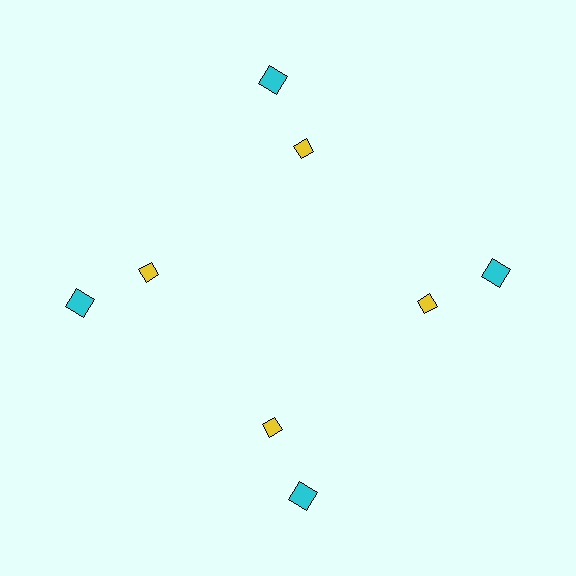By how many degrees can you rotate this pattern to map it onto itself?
The pattern maps onto itself every 90 degrees of rotation.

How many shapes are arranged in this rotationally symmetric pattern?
There are 8 shapes, arranged in 4 groups of 2.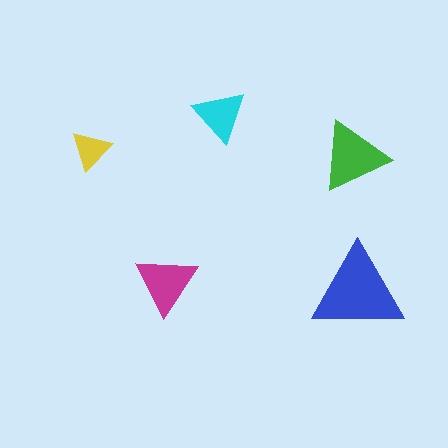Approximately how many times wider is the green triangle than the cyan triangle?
About 1.5 times wider.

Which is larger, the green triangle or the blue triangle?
The blue one.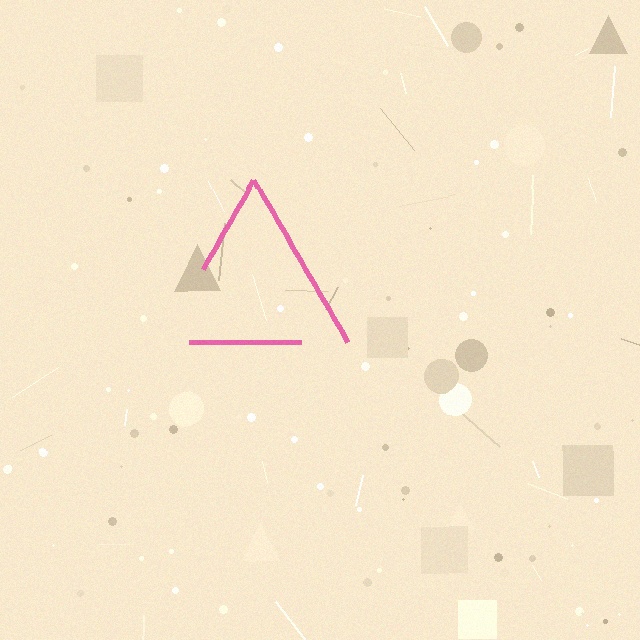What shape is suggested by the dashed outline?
The dashed outline suggests a triangle.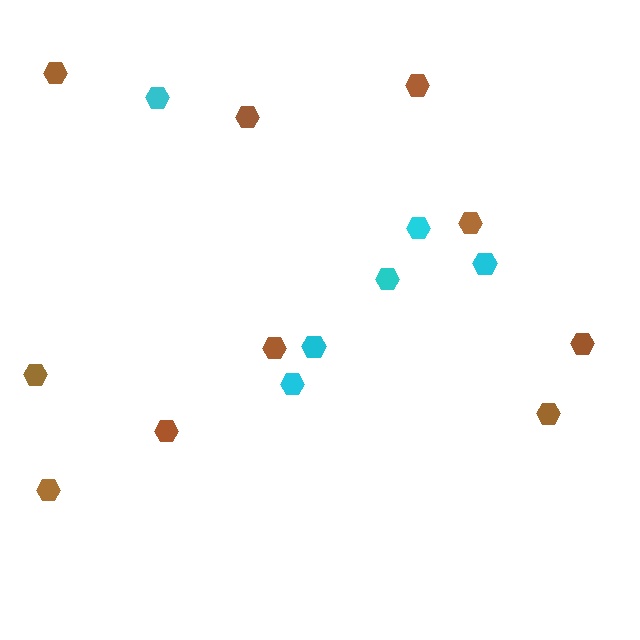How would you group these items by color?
There are 2 groups: one group of brown hexagons (10) and one group of cyan hexagons (6).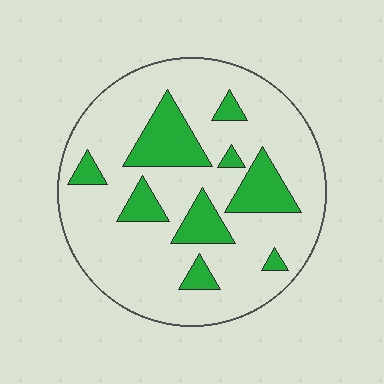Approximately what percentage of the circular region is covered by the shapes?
Approximately 20%.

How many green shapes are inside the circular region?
9.